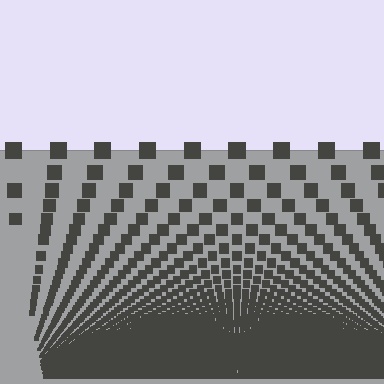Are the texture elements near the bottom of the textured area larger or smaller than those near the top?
Smaller. The gradient is inverted — elements near the bottom are smaller and denser.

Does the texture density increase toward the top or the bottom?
Density increases toward the bottom.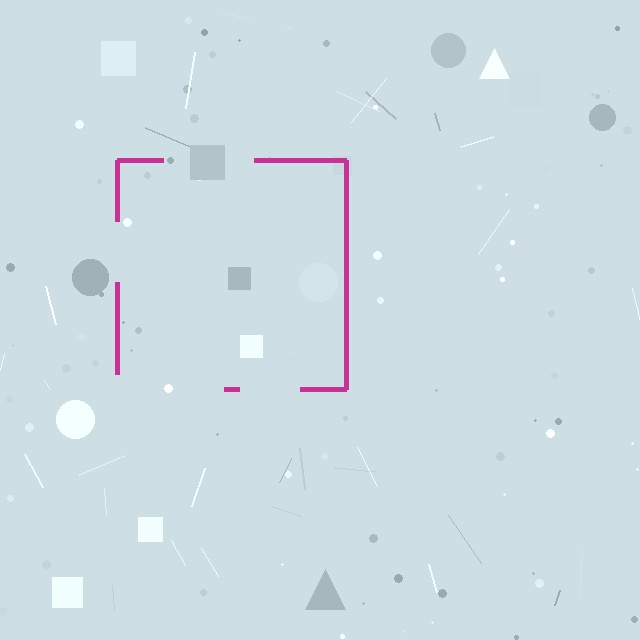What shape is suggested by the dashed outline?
The dashed outline suggests a square.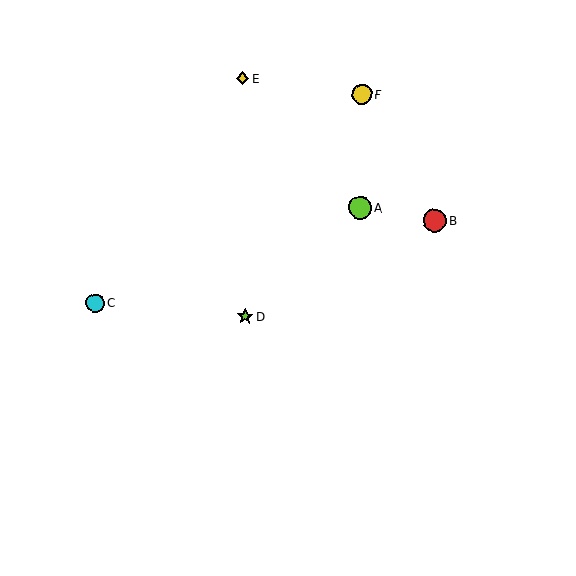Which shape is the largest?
The lime circle (labeled A) is the largest.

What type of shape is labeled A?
Shape A is a lime circle.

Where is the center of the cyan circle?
The center of the cyan circle is at (95, 303).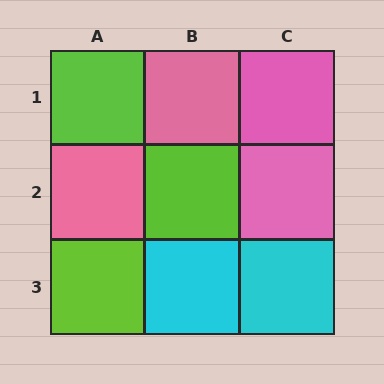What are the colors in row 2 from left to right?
Pink, lime, pink.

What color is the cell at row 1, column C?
Pink.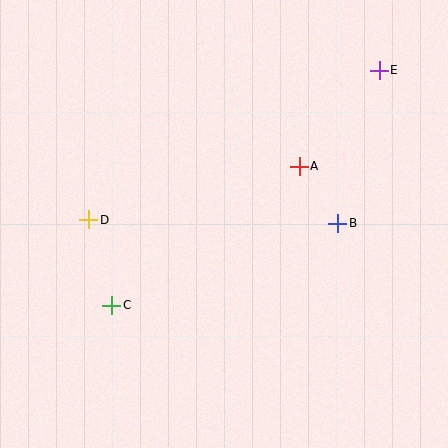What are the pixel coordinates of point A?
Point A is at (299, 166).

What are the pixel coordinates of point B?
Point B is at (338, 223).